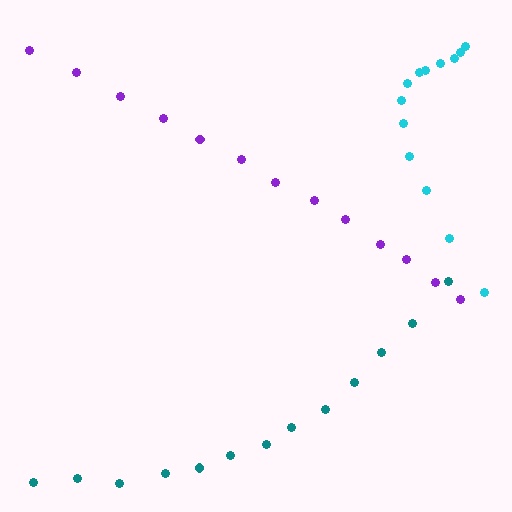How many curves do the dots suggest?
There are 3 distinct paths.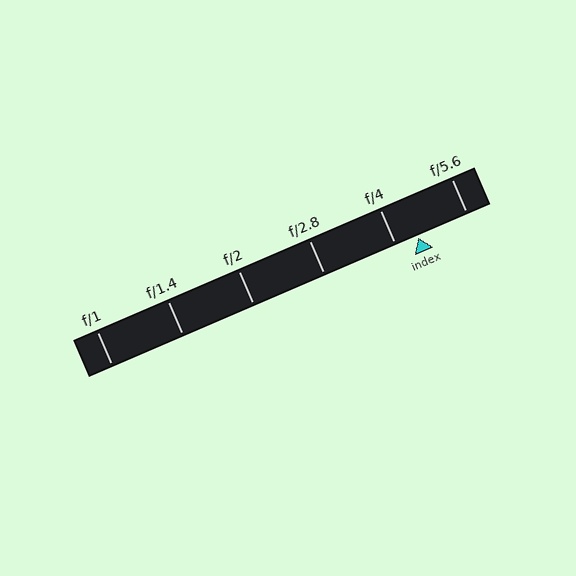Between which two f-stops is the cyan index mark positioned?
The index mark is between f/4 and f/5.6.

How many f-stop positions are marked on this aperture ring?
There are 6 f-stop positions marked.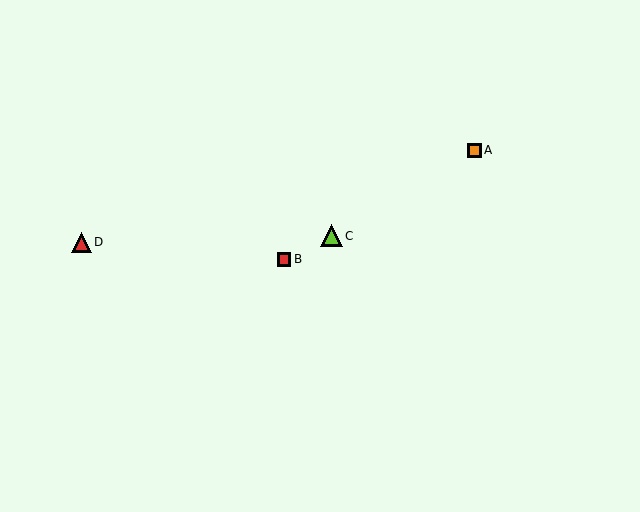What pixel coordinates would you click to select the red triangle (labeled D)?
Click at (81, 242) to select the red triangle D.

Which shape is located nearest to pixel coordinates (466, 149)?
The orange square (labeled A) at (474, 150) is nearest to that location.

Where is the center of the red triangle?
The center of the red triangle is at (81, 242).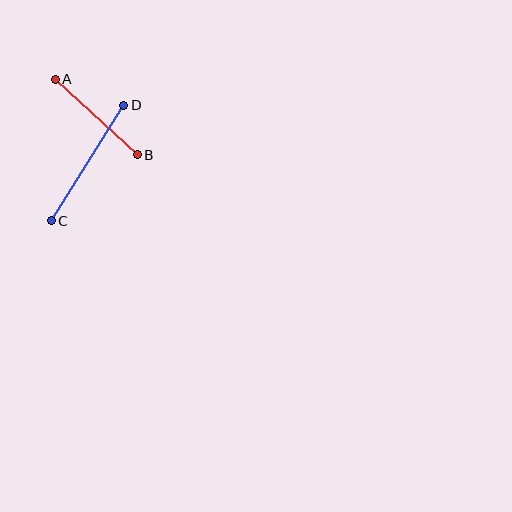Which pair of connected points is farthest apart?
Points C and D are farthest apart.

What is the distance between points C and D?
The distance is approximately 136 pixels.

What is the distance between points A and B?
The distance is approximately 111 pixels.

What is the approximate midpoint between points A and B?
The midpoint is at approximately (96, 117) pixels.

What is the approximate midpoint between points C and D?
The midpoint is at approximately (87, 163) pixels.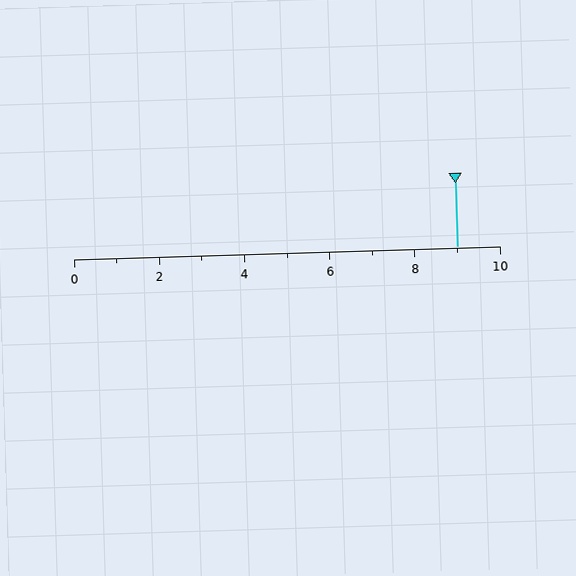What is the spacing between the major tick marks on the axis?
The major ticks are spaced 2 apart.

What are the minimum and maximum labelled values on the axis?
The axis runs from 0 to 10.